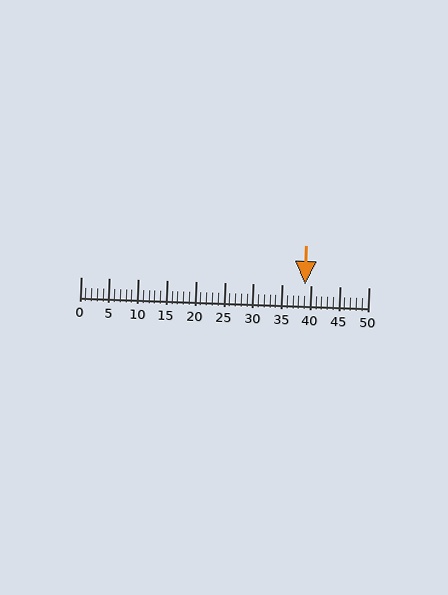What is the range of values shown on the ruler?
The ruler shows values from 0 to 50.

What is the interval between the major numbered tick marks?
The major tick marks are spaced 5 units apart.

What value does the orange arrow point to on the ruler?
The orange arrow points to approximately 39.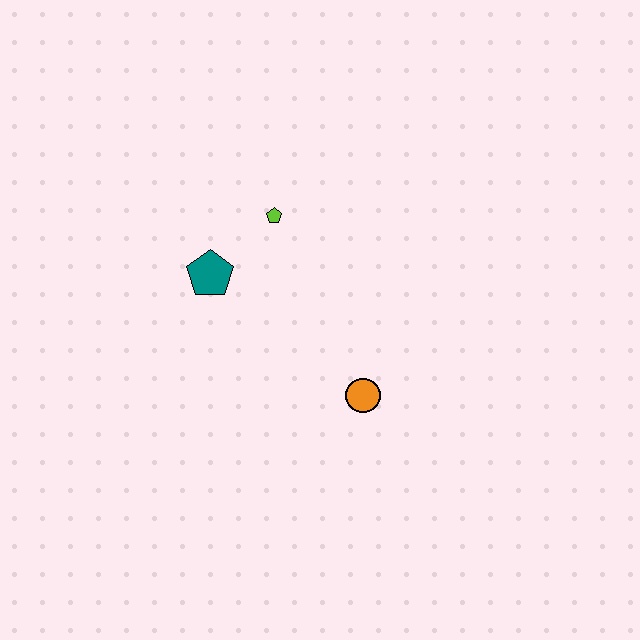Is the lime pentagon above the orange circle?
Yes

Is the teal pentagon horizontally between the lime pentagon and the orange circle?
No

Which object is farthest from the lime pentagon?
The orange circle is farthest from the lime pentagon.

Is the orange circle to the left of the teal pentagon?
No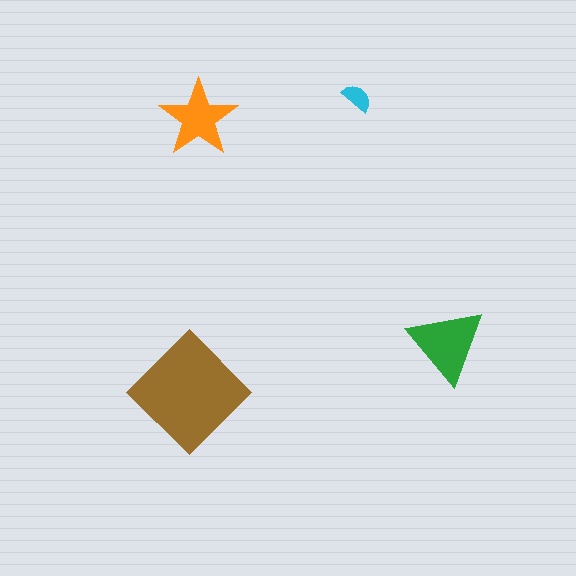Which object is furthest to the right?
The green triangle is rightmost.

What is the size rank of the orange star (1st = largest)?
3rd.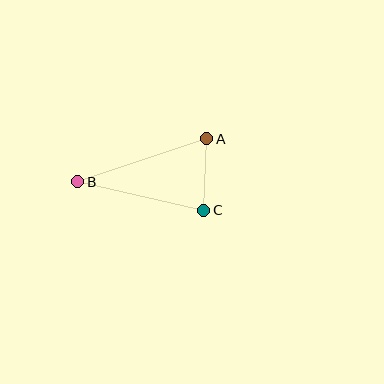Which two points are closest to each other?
Points A and C are closest to each other.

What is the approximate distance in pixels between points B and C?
The distance between B and C is approximately 129 pixels.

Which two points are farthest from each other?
Points A and B are farthest from each other.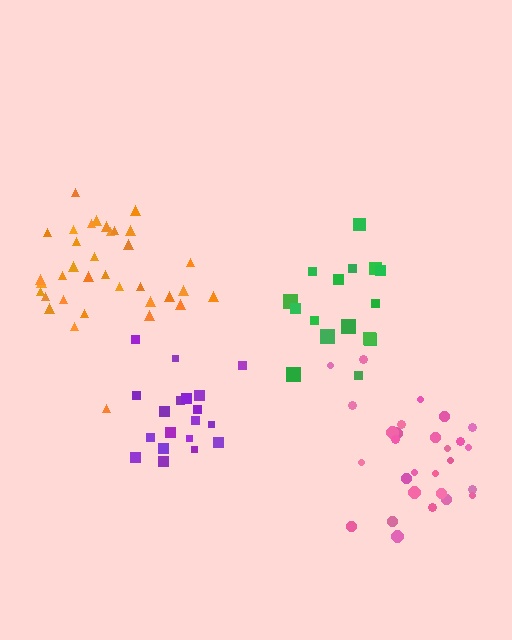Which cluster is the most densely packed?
Orange.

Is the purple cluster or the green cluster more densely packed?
Purple.